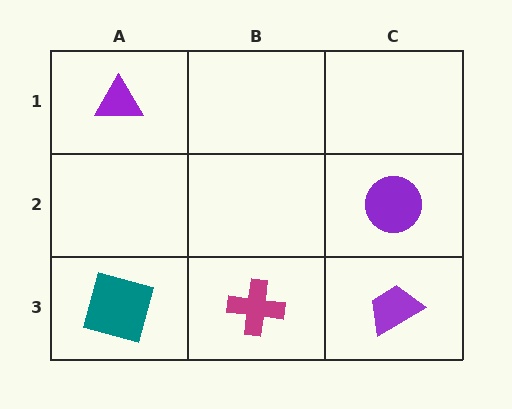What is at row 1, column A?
A purple triangle.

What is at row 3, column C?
A purple trapezoid.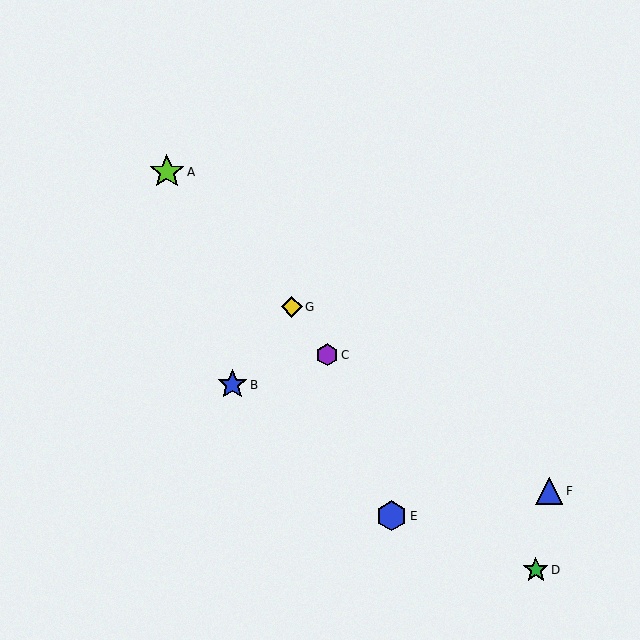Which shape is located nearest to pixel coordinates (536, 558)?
The green star (labeled D) at (536, 570) is nearest to that location.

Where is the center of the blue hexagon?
The center of the blue hexagon is at (392, 516).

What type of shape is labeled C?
Shape C is a purple hexagon.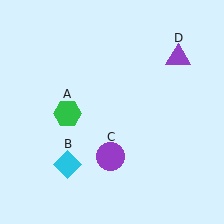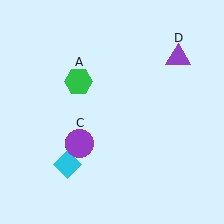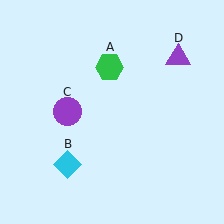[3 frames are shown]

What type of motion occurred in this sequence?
The green hexagon (object A), purple circle (object C) rotated clockwise around the center of the scene.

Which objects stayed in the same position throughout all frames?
Cyan diamond (object B) and purple triangle (object D) remained stationary.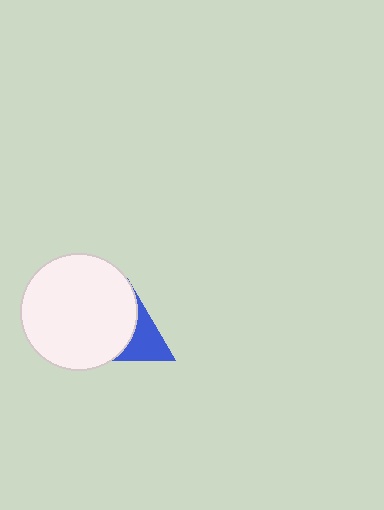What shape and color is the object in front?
The object in front is a white circle.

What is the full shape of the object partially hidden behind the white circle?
The partially hidden object is a blue triangle.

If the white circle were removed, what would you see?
You would see the complete blue triangle.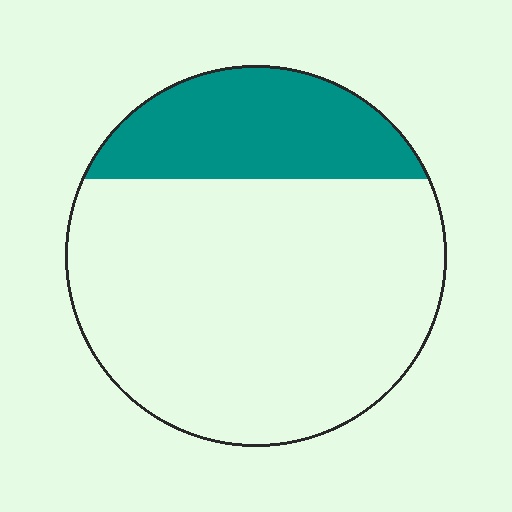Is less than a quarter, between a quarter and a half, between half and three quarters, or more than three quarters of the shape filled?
Between a quarter and a half.